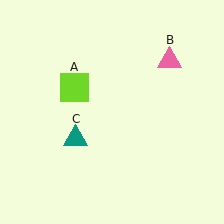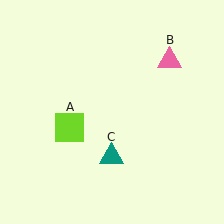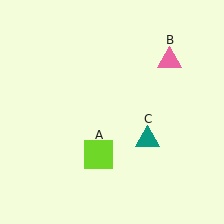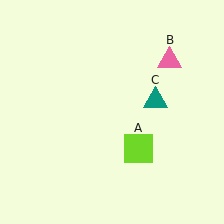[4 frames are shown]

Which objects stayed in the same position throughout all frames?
Pink triangle (object B) remained stationary.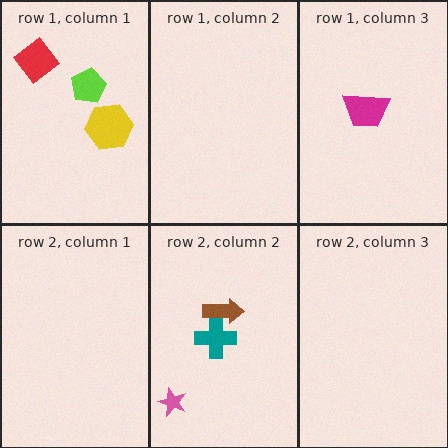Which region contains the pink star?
The row 2, column 2 region.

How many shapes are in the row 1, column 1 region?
3.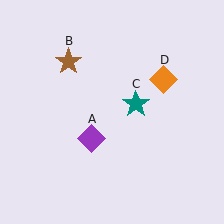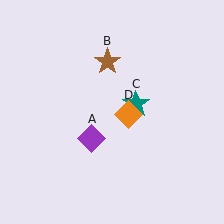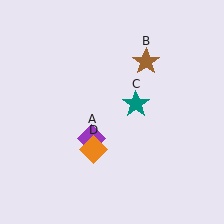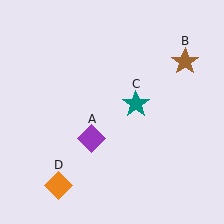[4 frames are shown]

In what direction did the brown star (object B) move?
The brown star (object B) moved right.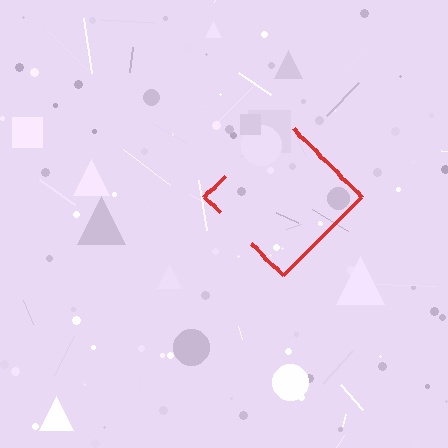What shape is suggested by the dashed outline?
The dashed outline suggests a diamond.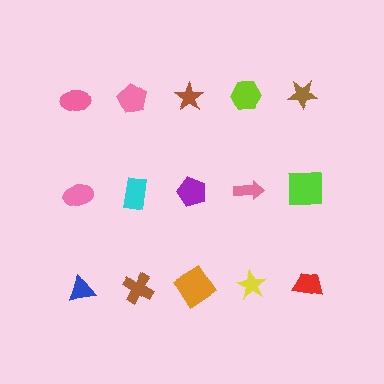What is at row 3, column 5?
A red trapezoid.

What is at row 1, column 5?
A brown star.